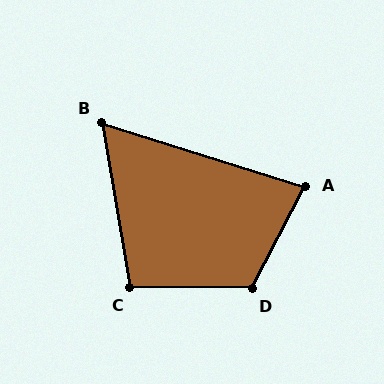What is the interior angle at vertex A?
Approximately 80 degrees (acute).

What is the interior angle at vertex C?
Approximately 100 degrees (obtuse).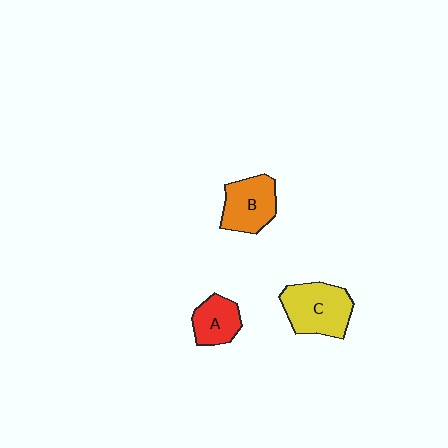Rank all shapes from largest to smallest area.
From largest to smallest: C (yellow), B (orange), A (red).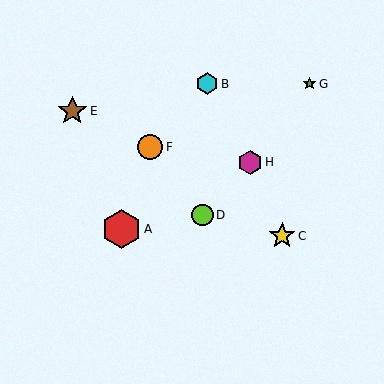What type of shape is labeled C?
Shape C is a yellow star.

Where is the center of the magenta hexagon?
The center of the magenta hexagon is at (250, 162).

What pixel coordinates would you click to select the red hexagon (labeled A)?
Click at (122, 229) to select the red hexagon A.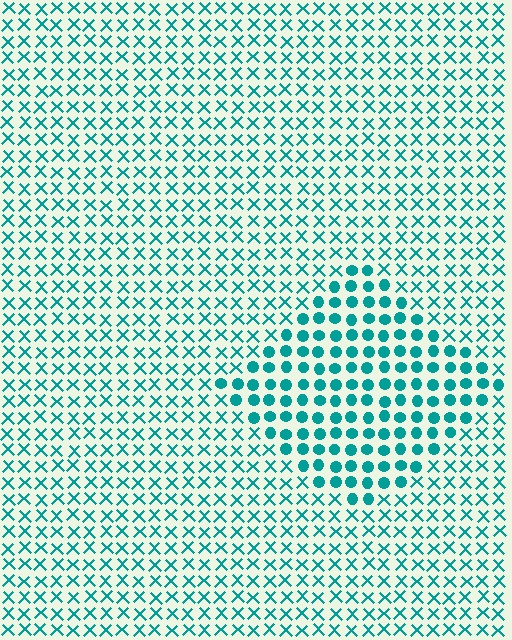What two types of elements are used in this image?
The image uses circles inside the diamond region and X marks outside it.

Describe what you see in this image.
The image is filled with small teal elements arranged in a uniform grid. A diamond-shaped region contains circles, while the surrounding area contains X marks. The boundary is defined purely by the change in element shape.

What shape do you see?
I see a diamond.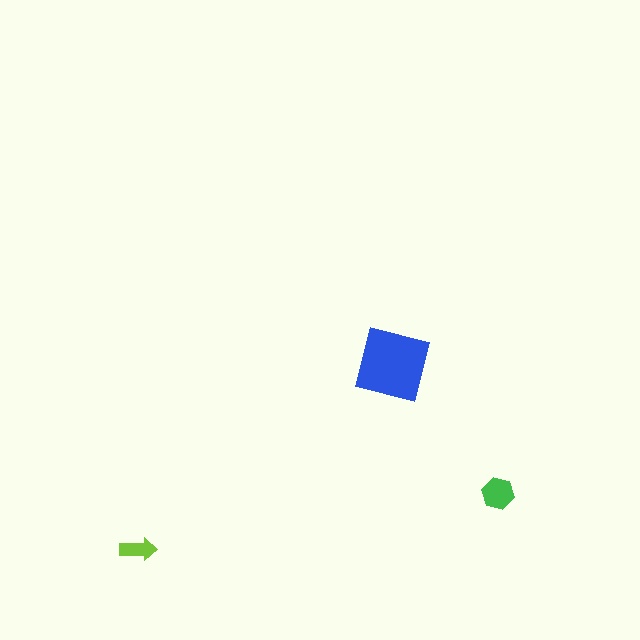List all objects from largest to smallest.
The blue square, the green hexagon, the lime arrow.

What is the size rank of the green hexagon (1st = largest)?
2nd.